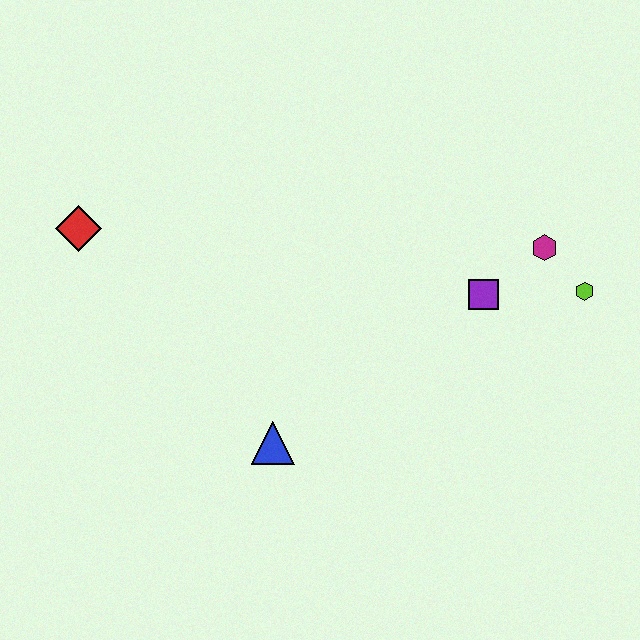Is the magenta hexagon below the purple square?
No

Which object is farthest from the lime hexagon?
The red diamond is farthest from the lime hexagon.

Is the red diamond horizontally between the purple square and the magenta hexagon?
No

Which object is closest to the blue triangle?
The purple square is closest to the blue triangle.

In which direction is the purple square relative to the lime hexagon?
The purple square is to the left of the lime hexagon.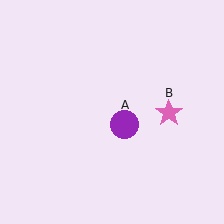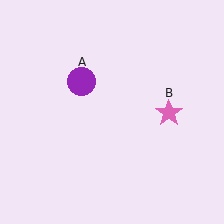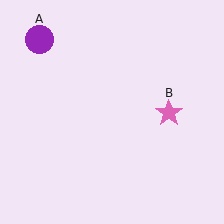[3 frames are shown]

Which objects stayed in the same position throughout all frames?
Pink star (object B) remained stationary.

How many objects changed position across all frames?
1 object changed position: purple circle (object A).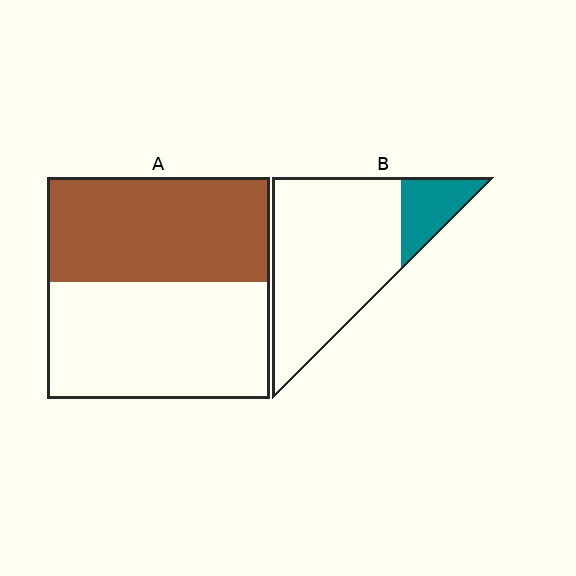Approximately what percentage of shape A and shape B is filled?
A is approximately 45% and B is approximately 20%.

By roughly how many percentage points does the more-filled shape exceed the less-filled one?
By roughly 30 percentage points (A over B).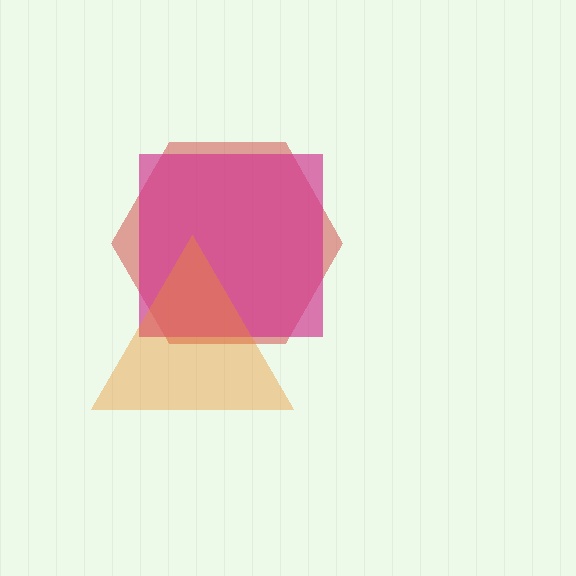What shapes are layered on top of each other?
The layered shapes are: a red hexagon, a magenta square, an orange triangle.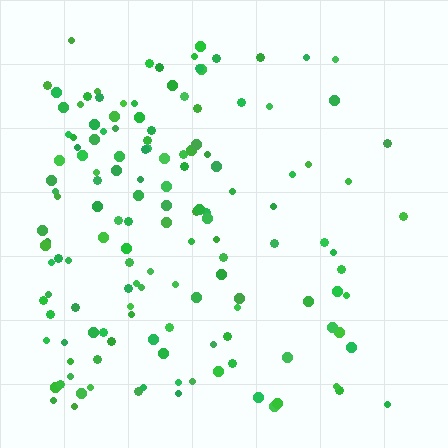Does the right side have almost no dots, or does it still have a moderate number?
Still a moderate number, just noticeably fewer than the left.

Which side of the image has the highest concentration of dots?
The left.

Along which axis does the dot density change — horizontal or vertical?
Horizontal.